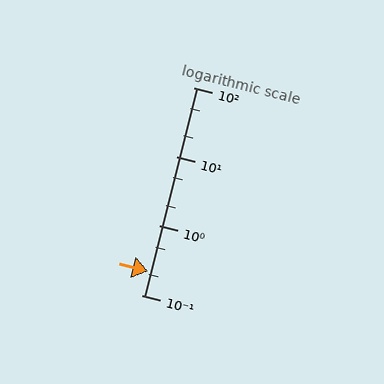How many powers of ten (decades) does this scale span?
The scale spans 3 decades, from 0.1 to 100.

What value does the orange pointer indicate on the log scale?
The pointer indicates approximately 0.22.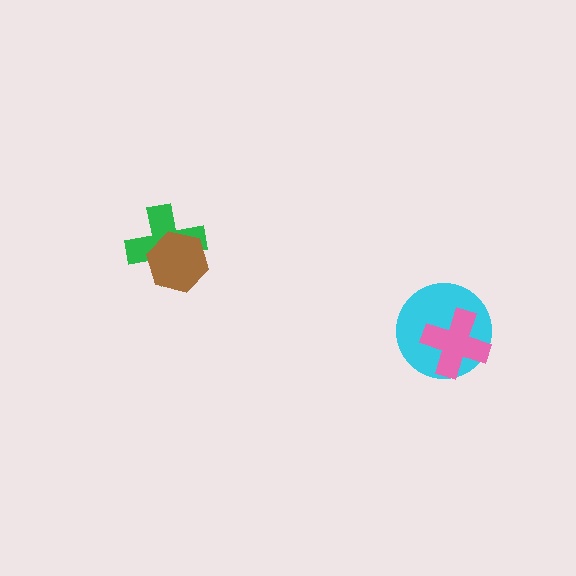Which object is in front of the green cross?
The brown hexagon is in front of the green cross.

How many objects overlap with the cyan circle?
1 object overlaps with the cyan circle.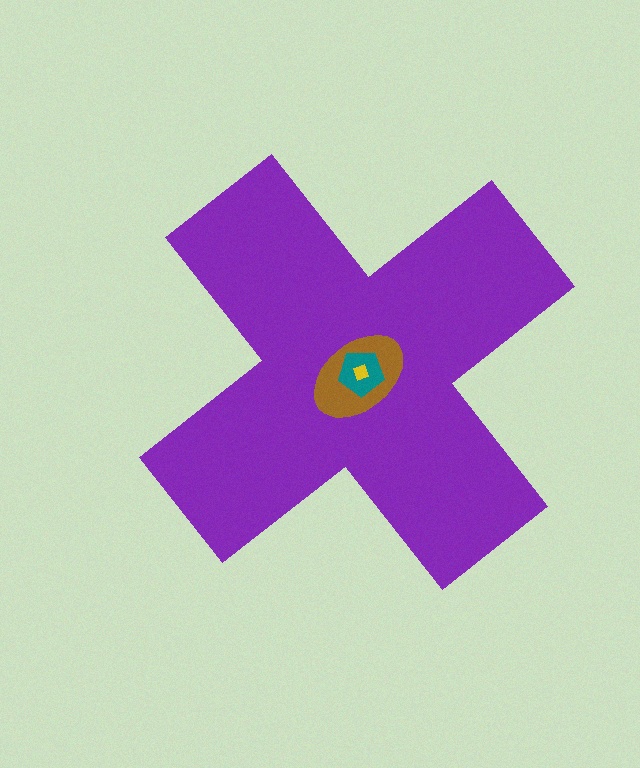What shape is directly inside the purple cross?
The brown ellipse.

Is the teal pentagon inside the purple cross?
Yes.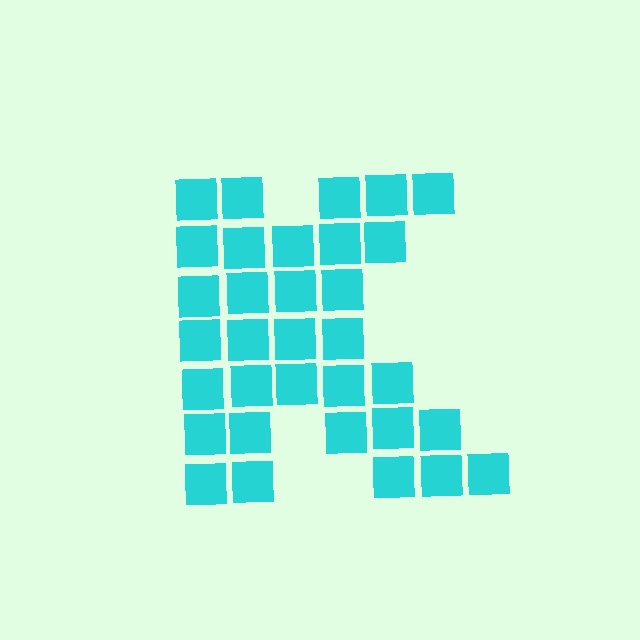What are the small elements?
The small elements are squares.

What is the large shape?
The large shape is the letter K.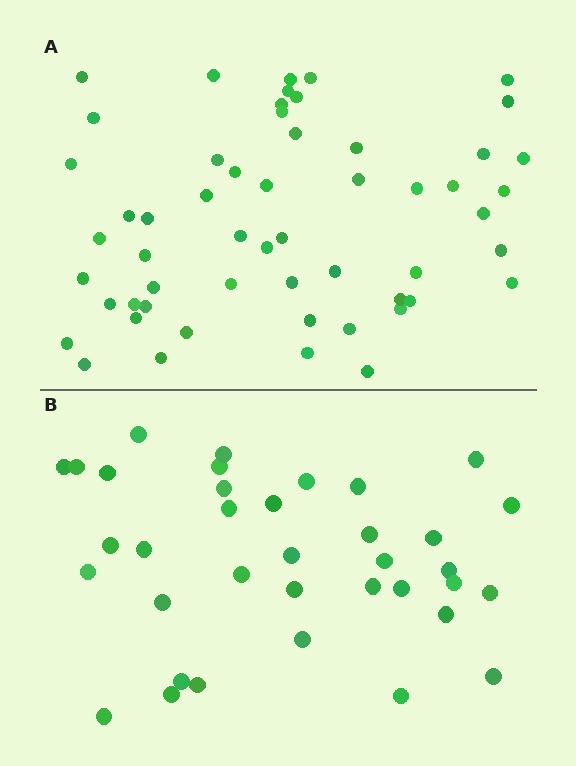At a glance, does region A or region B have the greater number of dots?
Region A (the top region) has more dots.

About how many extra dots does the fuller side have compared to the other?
Region A has approximately 20 more dots than region B.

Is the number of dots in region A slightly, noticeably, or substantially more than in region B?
Region A has substantially more. The ratio is roughly 1.5 to 1.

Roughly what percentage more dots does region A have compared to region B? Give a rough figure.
About 55% more.